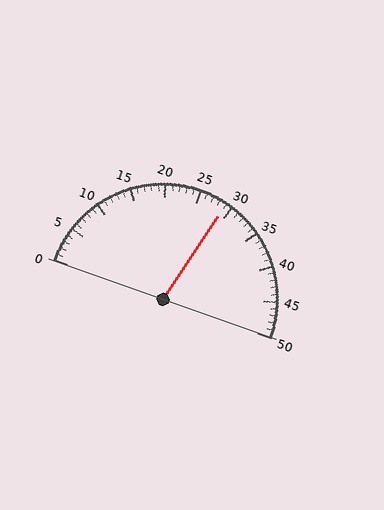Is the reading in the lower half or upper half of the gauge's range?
The reading is in the upper half of the range (0 to 50).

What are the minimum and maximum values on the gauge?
The gauge ranges from 0 to 50.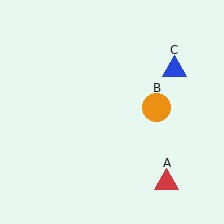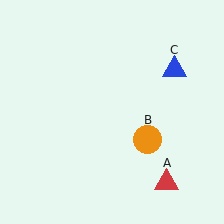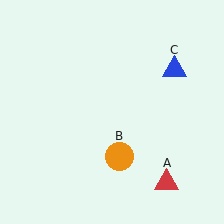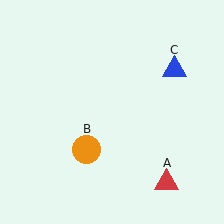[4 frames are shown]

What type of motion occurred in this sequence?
The orange circle (object B) rotated clockwise around the center of the scene.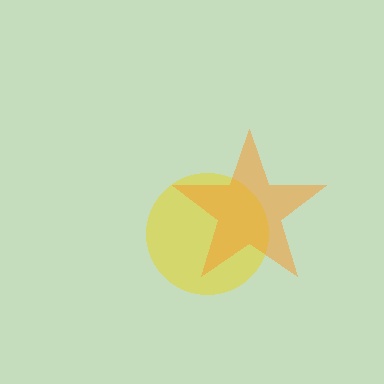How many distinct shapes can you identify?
There are 2 distinct shapes: a yellow circle, an orange star.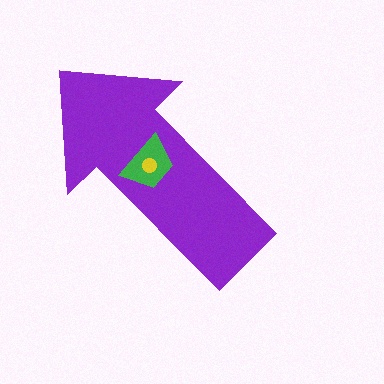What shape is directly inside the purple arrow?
The green trapezoid.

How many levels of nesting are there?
3.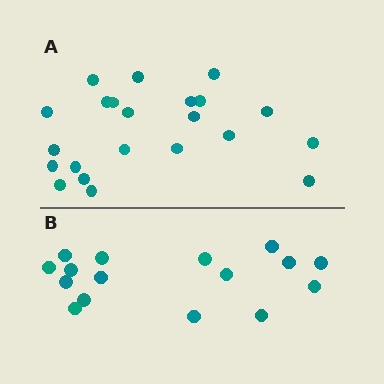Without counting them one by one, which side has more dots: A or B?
Region A (the top region) has more dots.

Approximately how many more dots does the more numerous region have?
Region A has about 6 more dots than region B.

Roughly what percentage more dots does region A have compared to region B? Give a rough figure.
About 40% more.